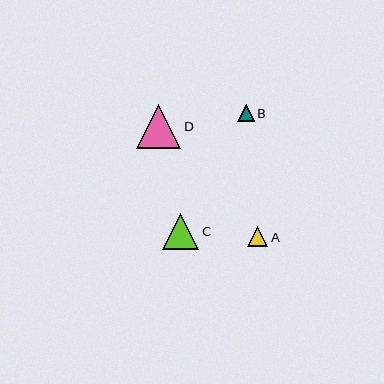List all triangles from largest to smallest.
From largest to smallest: D, C, A, B.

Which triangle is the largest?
Triangle D is the largest with a size of approximately 44 pixels.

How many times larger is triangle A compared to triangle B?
Triangle A is approximately 1.2 times the size of triangle B.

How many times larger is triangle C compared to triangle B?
Triangle C is approximately 2.2 times the size of triangle B.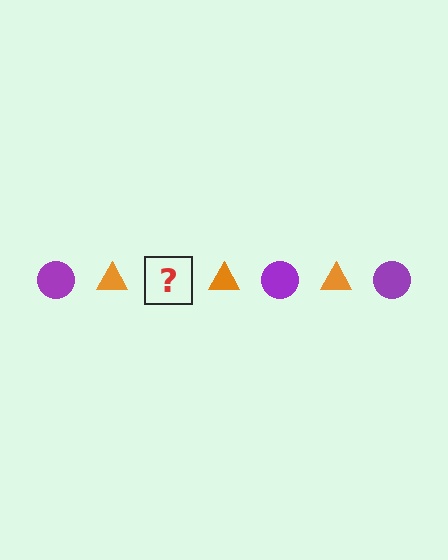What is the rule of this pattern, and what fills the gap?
The rule is that the pattern alternates between purple circle and orange triangle. The gap should be filled with a purple circle.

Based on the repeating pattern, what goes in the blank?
The blank should be a purple circle.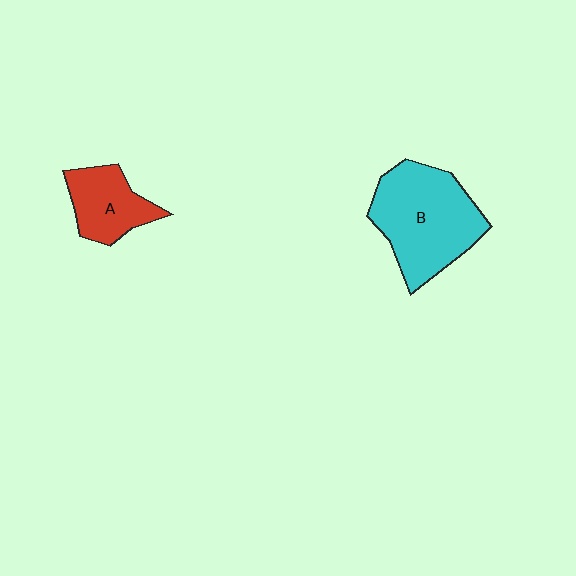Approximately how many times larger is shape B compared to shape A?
Approximately 1.9 times.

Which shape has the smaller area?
Shape A (red).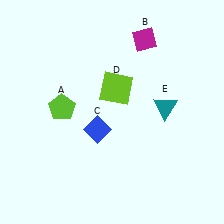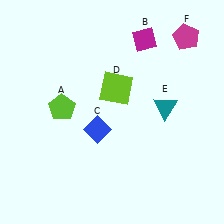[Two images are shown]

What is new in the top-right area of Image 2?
A magenta pentagon (F) was added in the top-right area of Image 2.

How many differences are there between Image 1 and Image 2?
There is 1 difference between the two images.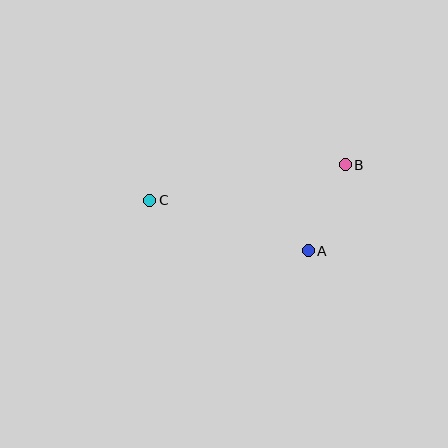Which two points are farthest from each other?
Points B and C are farthest from each other.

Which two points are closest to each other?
Points A and B are closest to each other.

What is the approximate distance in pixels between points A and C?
The distance between A and C is approximately 166 pixels.